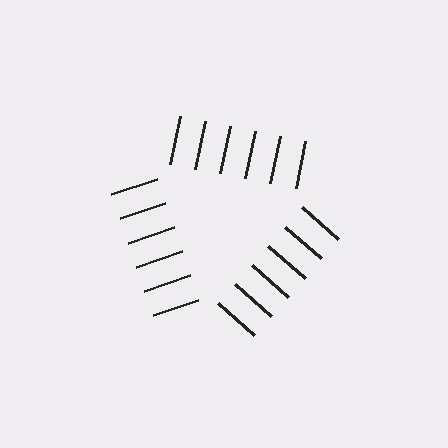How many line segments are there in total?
18 — 6 along each of the 3 edges.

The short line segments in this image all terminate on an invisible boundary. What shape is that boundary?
An illusory triangle — the line segments terminate on its edges but no continuous stroke is drawn.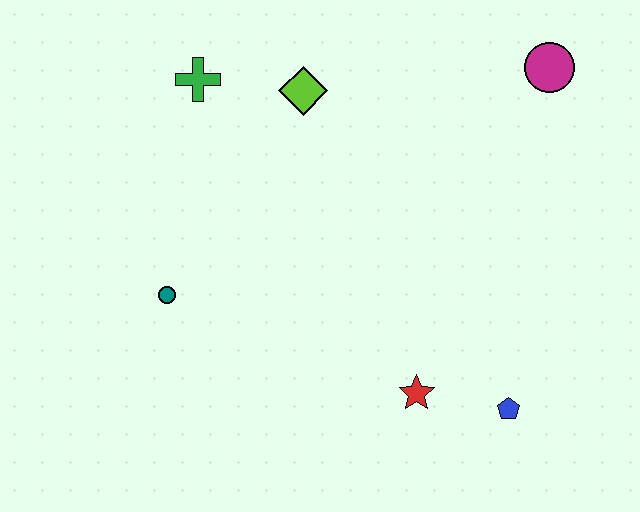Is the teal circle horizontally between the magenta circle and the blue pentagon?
No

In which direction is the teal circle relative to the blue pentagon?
The teal circle is to the left of the blue pentagon.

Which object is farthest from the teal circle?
The magenta circle is farthest from the teal circle.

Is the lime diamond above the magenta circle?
No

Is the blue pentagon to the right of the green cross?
Yes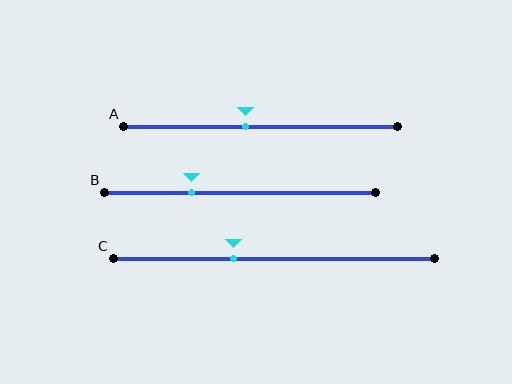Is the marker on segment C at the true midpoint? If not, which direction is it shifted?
No, the marker on segment C is shifted to the left by about 13% of the segment length.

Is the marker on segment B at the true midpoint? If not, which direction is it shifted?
No, the marker on segment B is shifted to the left by about 18% of the segment length.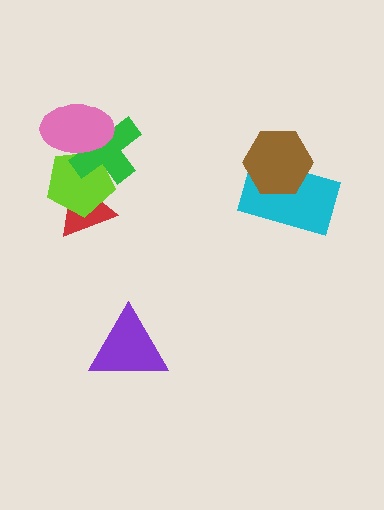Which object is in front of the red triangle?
The lime pentagon is in front of the red triangle.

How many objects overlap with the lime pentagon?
3 objects overlap with the lime pentagon.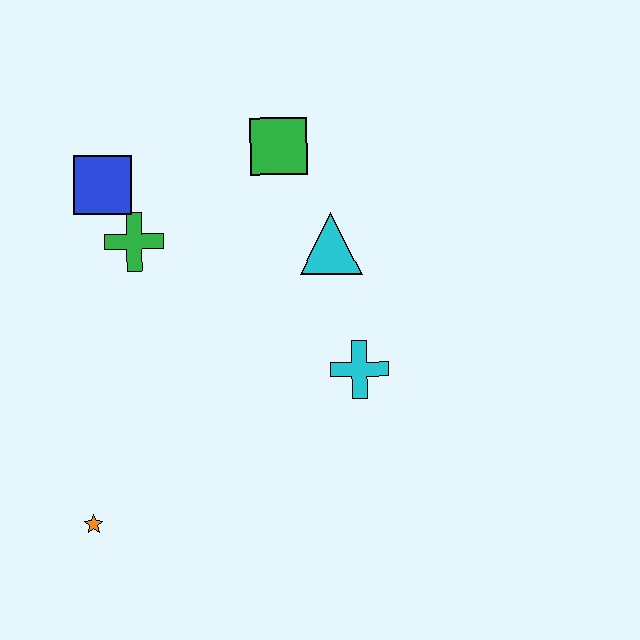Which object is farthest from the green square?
The orange star is farthest from the green square.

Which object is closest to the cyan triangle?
The green square is closest to the cyan triangle.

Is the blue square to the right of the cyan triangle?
No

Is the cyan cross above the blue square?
No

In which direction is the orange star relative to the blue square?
The orange star is below the blue square.